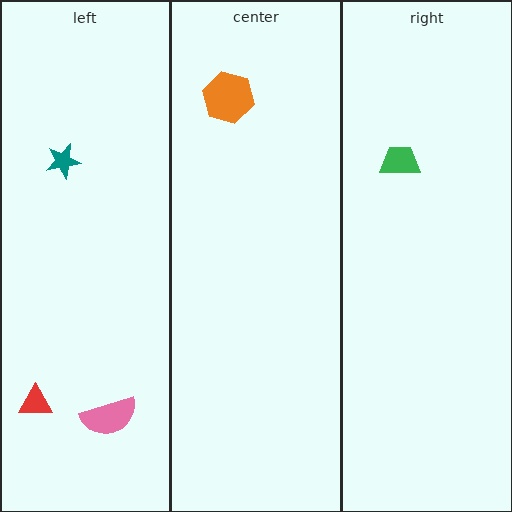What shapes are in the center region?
The orange hexagon.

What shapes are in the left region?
The red triangle, the pink semicircle, the teal star.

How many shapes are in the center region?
1.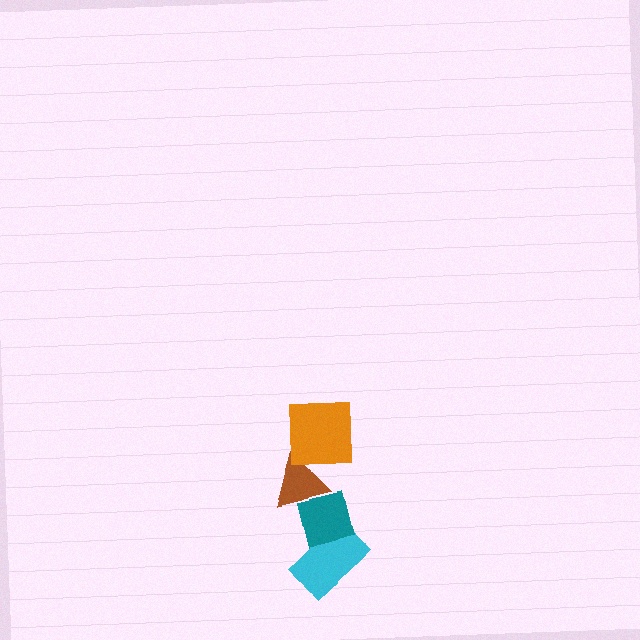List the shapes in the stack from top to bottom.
From top to bottom: the orange square, the brown triangle, the teal square, the cyan rectangle.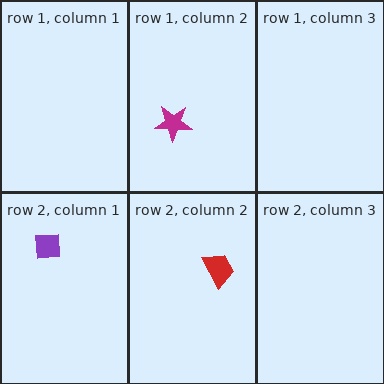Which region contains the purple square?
The row 2, column 1 region.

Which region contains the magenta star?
The row 1, column 2 region.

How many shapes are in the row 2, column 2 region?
1.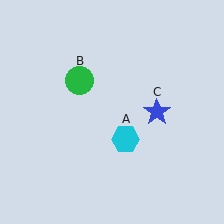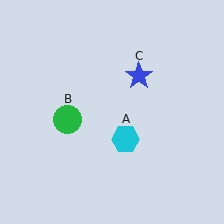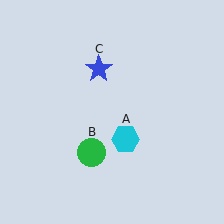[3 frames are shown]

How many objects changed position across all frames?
2 objects changed position: green circle (object B), blue star (object C).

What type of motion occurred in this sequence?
The green circle (object B), blue star (object C) rotated counterclockwise around the center of the scene.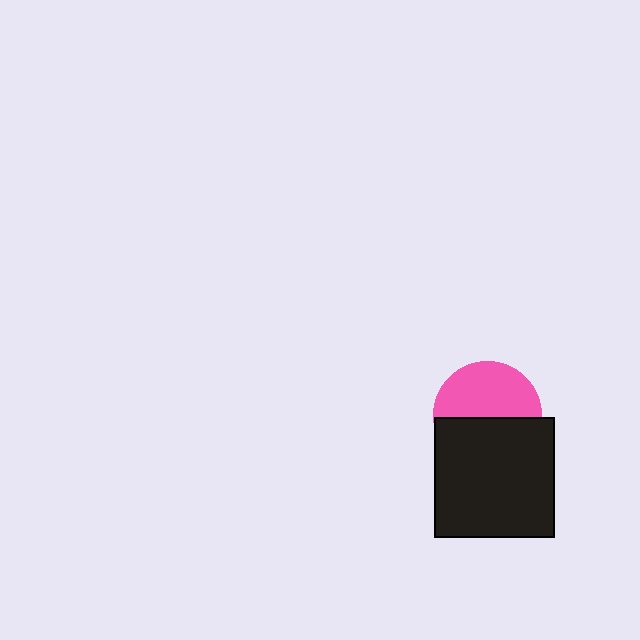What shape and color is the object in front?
The object in front is a black square.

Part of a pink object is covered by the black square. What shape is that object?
It is a circle.